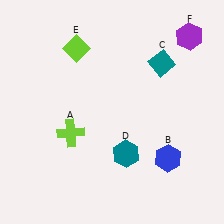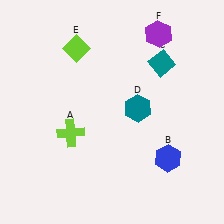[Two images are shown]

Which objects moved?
The objects that moved are: the teal hexagon (D), the purple hexagon (F).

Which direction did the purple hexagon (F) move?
The purple hexagon (F) moved left.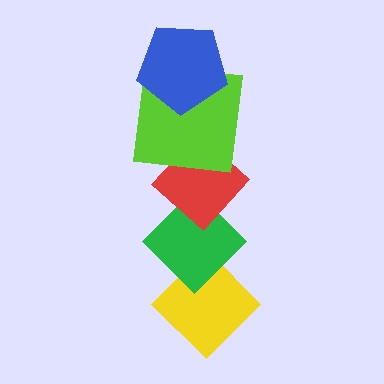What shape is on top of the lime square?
The blue pentagon is on top of the lime square.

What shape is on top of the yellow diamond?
The green diamond is on top of the yellow diamond.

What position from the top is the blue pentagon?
The blue pentagon is 1st from the top.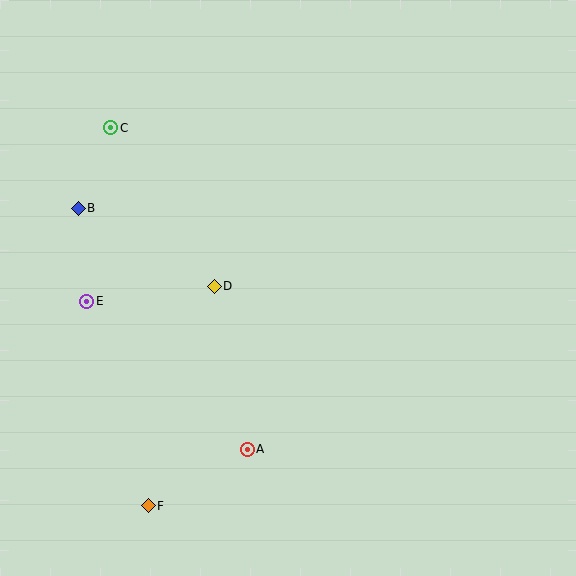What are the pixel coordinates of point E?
Point E is at (87, 301).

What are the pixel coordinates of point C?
Point C is at (111, 128).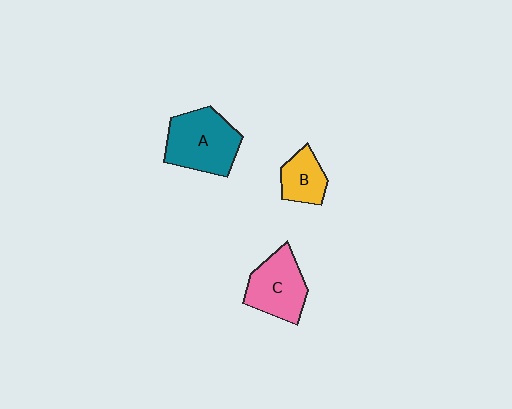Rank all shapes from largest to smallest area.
From largest to smallest: A (teal), C (pink), B (yellow).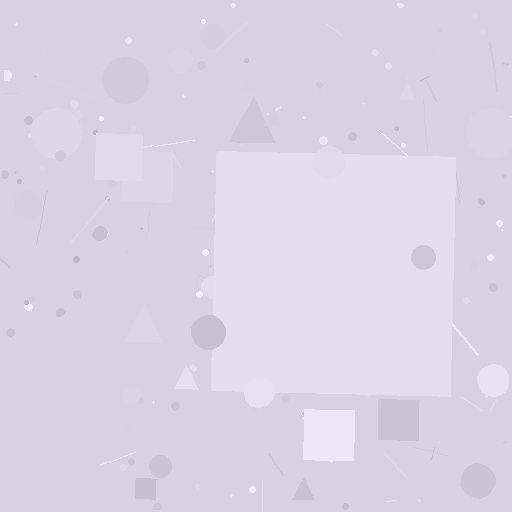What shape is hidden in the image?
A square is hidden in the image.